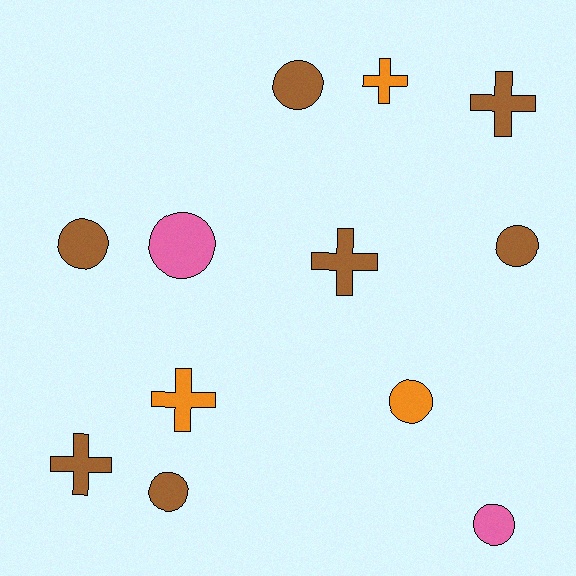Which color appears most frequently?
Brown, with 7 objects.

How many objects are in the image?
There are 12 objects.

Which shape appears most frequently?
Circle, with 7 objects.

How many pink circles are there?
There are 2 pink circles.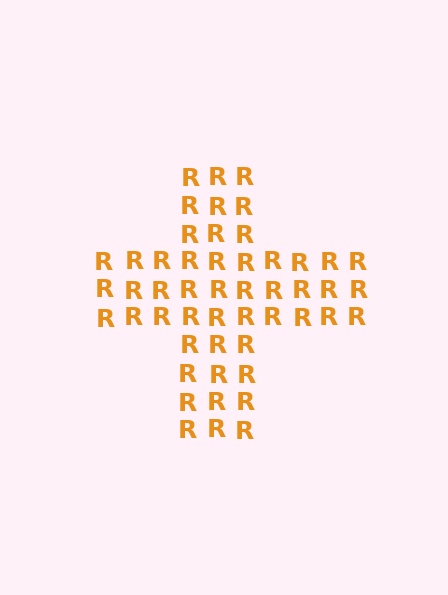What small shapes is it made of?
It is made of small letter R's.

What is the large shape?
The large shape is a cross.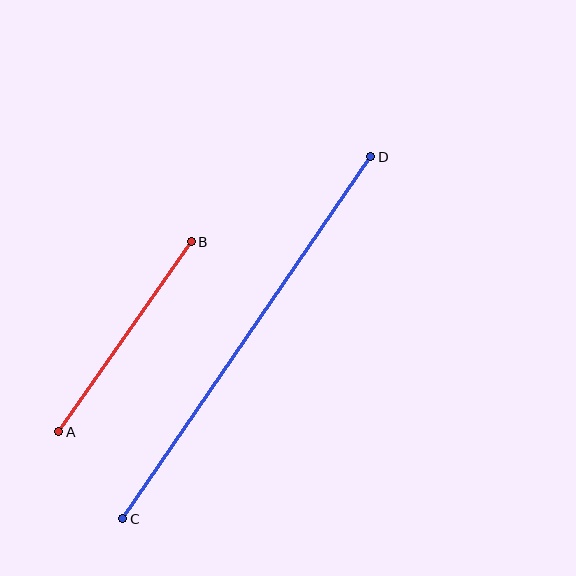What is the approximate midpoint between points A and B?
The midpoint is at approximately (125, 337) pixels.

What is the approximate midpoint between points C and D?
The midpoint is at approximately (247, 338) pixels.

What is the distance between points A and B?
The distance is approximately 232 pixels.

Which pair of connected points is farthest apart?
Points C and D are farthest apart.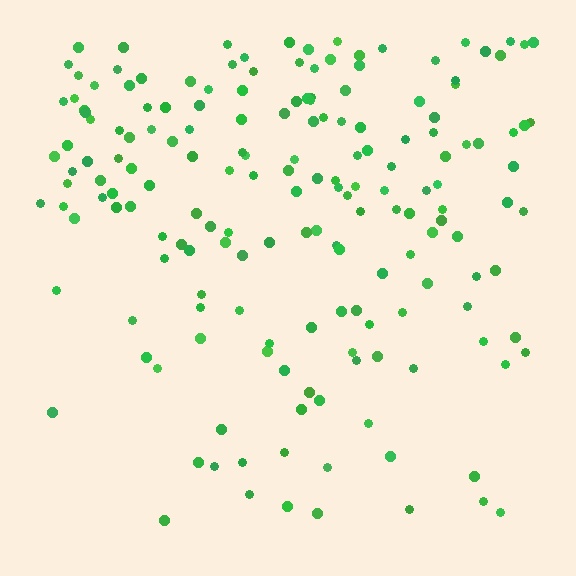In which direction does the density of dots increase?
From bottom to top, with the top side densest.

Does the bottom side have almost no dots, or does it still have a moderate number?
Still a moderate number, just noticeably fewer than the top.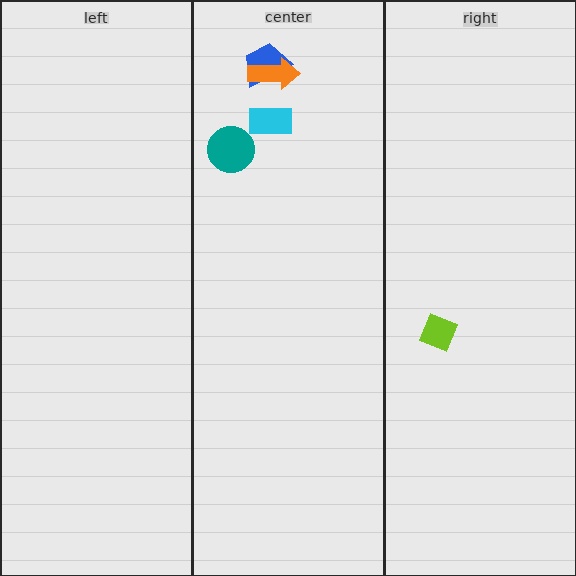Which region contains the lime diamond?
The right region.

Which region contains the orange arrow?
The center region.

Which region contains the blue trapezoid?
The center region.